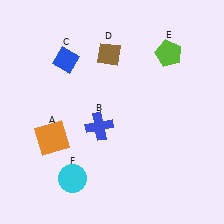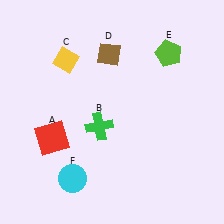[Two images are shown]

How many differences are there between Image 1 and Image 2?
There are 3 differences between the two images.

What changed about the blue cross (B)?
In Image 1, B is blue. In Image 2, it changed to green.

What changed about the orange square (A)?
In Image 1, A is orange. In Image 2, it changed to red.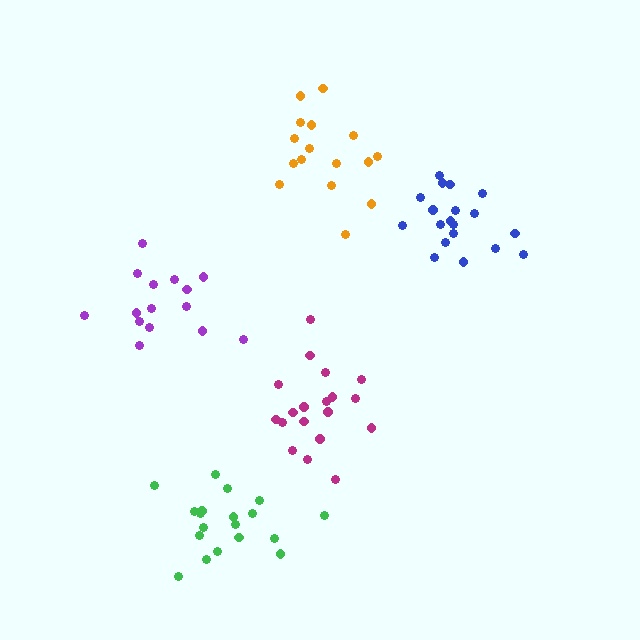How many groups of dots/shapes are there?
There are 5 groups.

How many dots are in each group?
Group 1: 16 dots, Group 2: 19 dots, Group 3: 19 dots, Group 4: 19 dots, Group 5: 15 dots (88 total).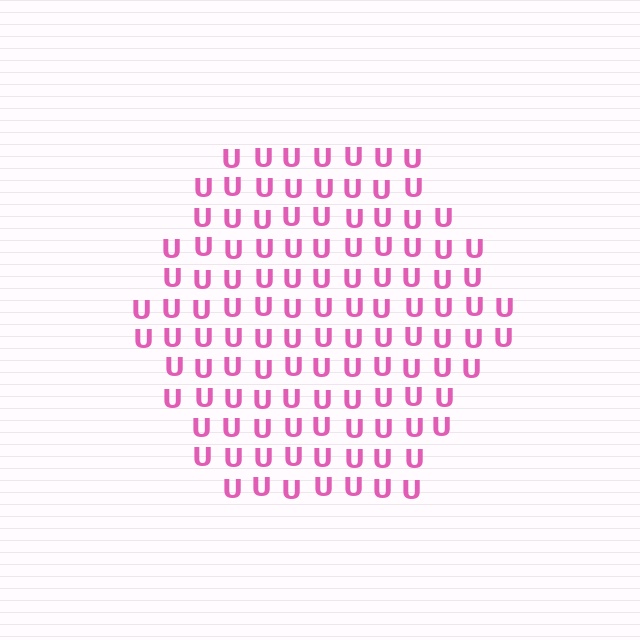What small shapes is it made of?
It is made of small letter U's.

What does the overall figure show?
The overall figure shows a hexagon.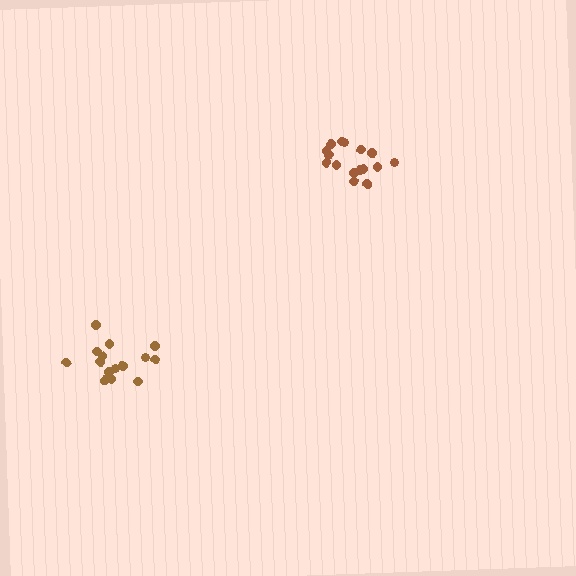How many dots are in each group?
Group 1: 15 dots, Group 2: 16 dots (31 total).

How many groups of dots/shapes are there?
There are 2 groups.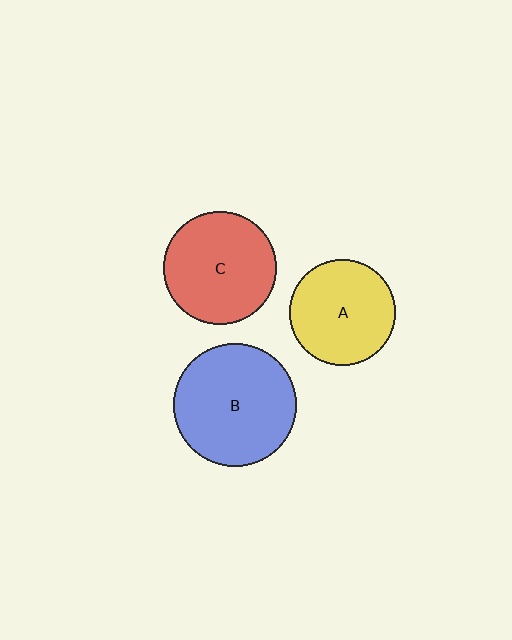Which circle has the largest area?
Circle B (blue).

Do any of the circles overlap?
No, none of the circles overlap.